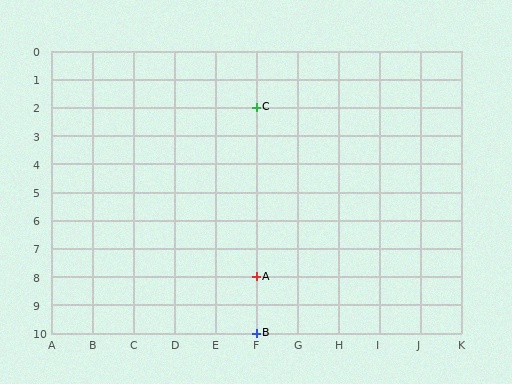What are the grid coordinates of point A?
Point A is at grid coordinates (F, 8).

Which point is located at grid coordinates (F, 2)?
Point C is at (F, 2).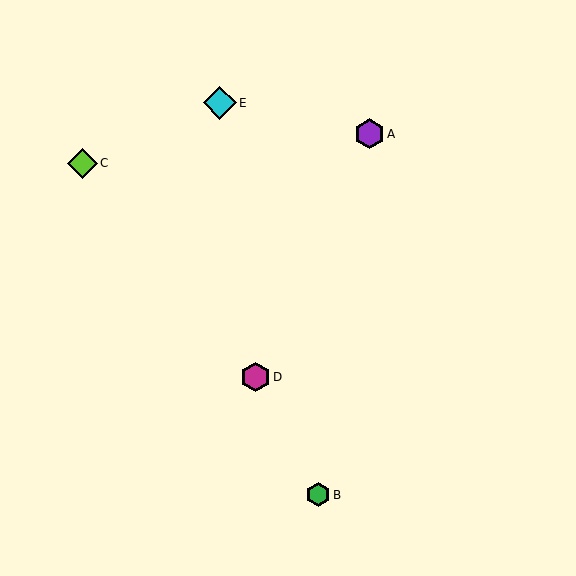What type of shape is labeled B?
Shape B is a green hexagon.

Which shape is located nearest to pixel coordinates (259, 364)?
The magenta hexagon (labeled D) at (255, 377) is nearest to that location.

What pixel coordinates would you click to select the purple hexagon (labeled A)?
Click at (369, 134) to select the purple hexagon A.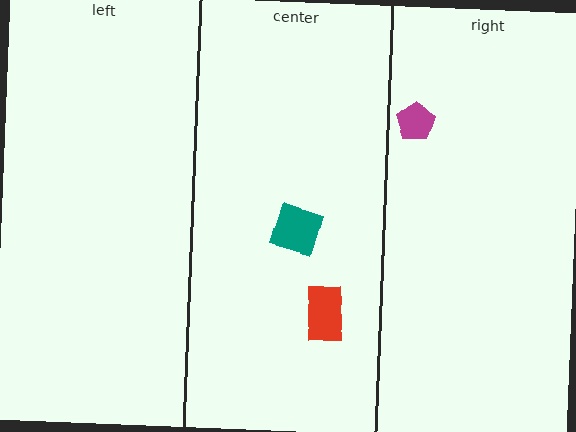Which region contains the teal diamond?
The center region.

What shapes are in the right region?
The magenta pentagon.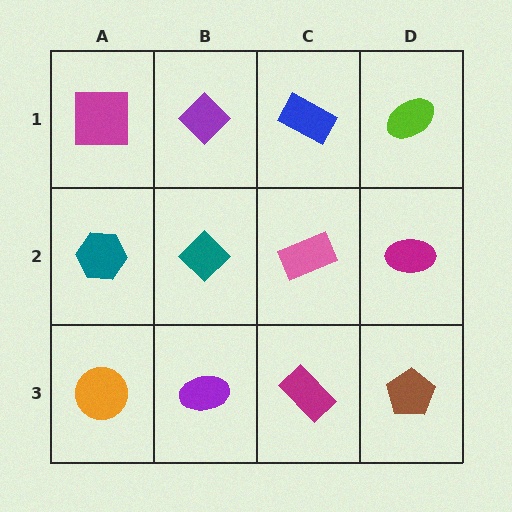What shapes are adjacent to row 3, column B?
A teal diamond (row 2, column B), an orange circle (row 3, column A), a magenta rectangle (row 3, column C).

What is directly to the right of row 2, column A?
A teal diamond.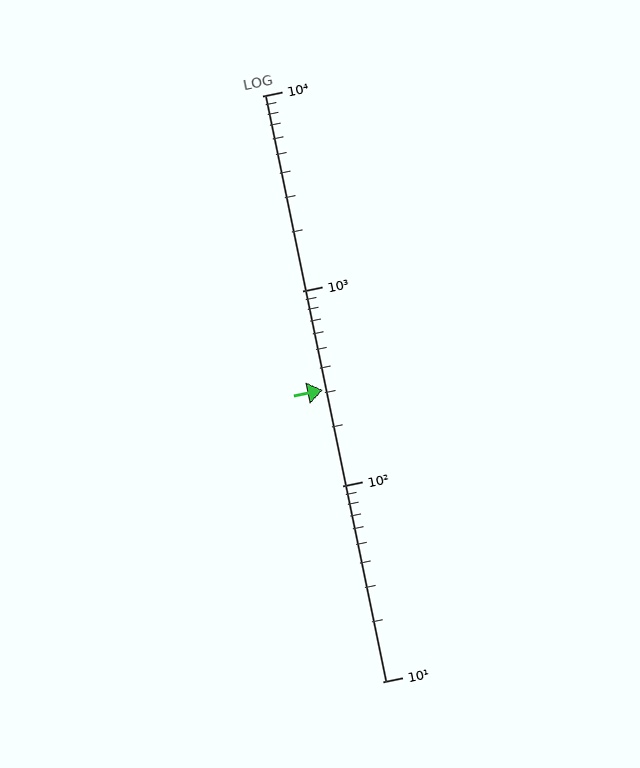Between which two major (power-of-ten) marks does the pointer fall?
The pointer is between 100 and 1000.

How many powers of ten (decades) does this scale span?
The scale spans 3 decades, from 10 to 10000.